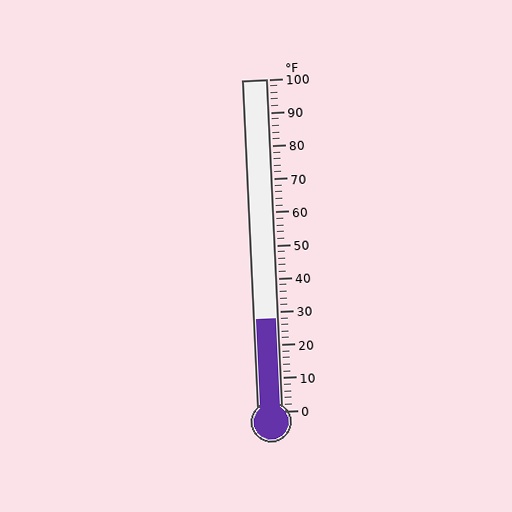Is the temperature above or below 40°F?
The temperature is below 40°F.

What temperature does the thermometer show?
The thermometer shows approximately 28°F.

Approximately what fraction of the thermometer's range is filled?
The thermometer is filled to approximately 30% of its range.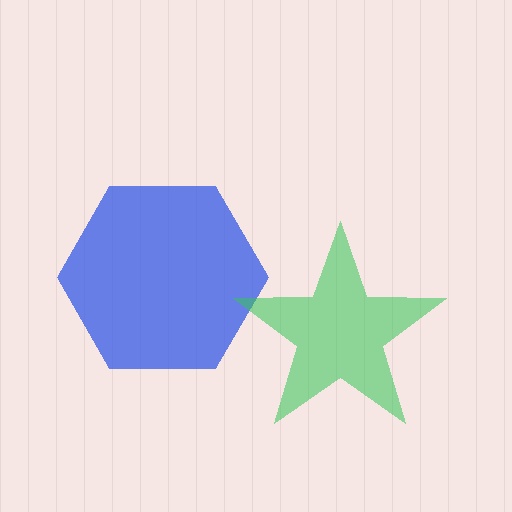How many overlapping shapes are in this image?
There are 2 overlapping shapes in the image.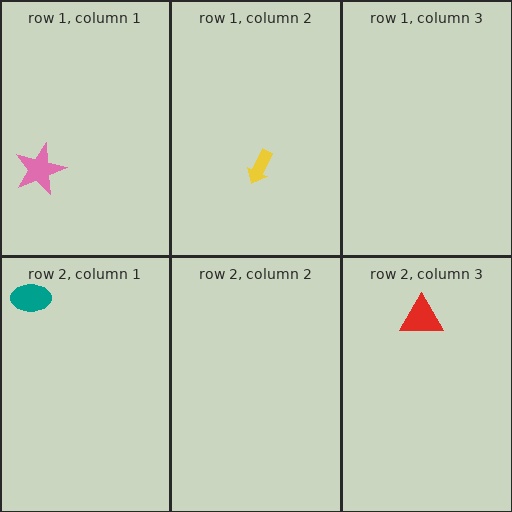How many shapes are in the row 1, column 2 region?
1.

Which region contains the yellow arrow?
The row 1, column 2 region.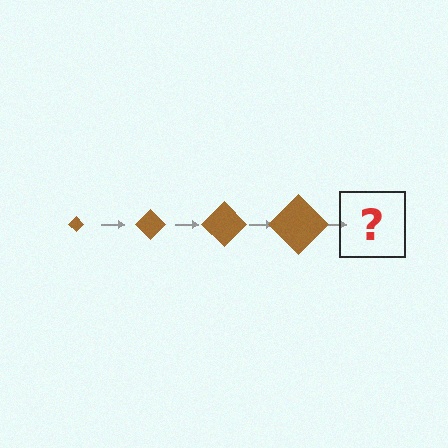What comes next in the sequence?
The next element should be a brown diamond, larger than the previous one.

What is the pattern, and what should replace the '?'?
The pattern is that the diamond gets progressively larger each step. The '?' should be a brown diamond, larger than the previous one.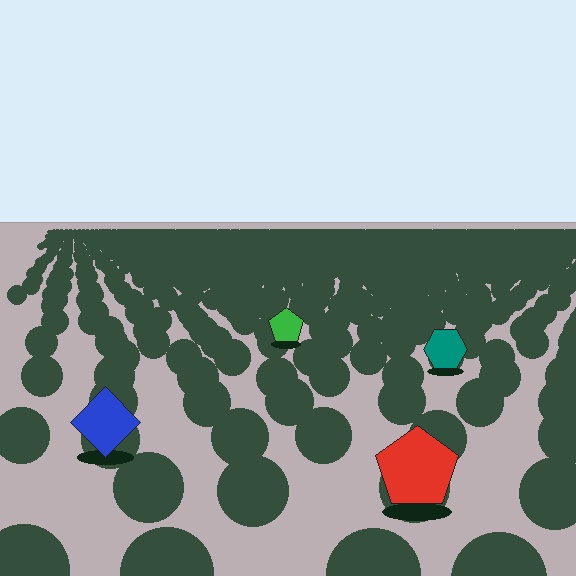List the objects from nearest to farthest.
From nearest to farthest: the red pentagon, the blue diamond, the teal hexagon, the green pentagon.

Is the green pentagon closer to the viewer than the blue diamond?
No. The blue diamond is closer — you can tell from the texture gradient: the ground texture is coarser near it.